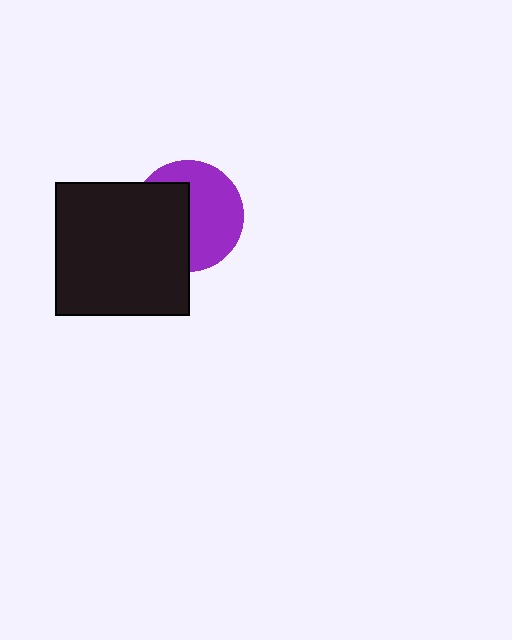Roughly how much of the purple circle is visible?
About half of it is visible (roughly 55%).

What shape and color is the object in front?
The object in front is a black square.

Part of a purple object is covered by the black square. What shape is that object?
It is a circle.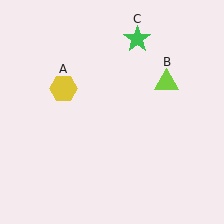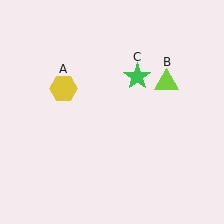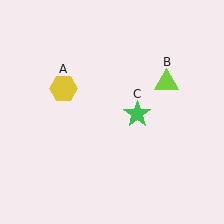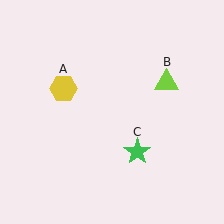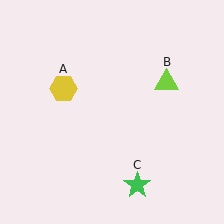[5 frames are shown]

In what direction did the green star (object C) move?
The green star (object C) moved down.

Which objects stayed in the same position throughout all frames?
Yellow hexagon (object A) and lime triangle (object B) remained stationary.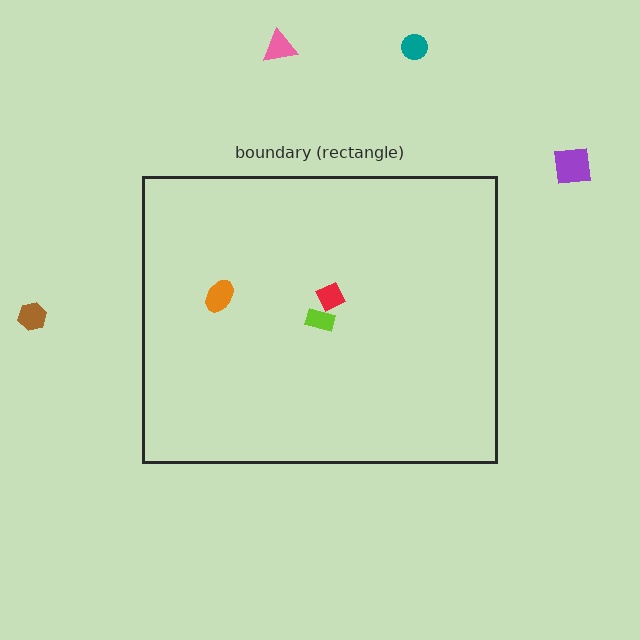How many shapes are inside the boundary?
3 inside, 4 outside.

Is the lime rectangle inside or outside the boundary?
Inside.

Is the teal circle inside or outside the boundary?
Outside.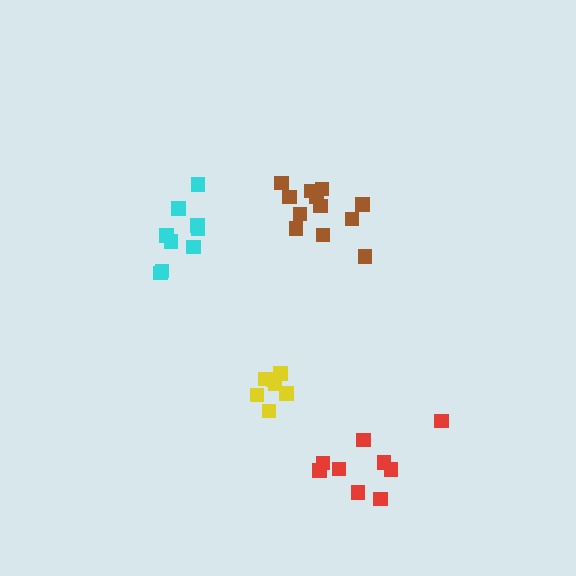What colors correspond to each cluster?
The clusters are colored: cyan, brown, red, yellow.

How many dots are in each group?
Group 1: 9 dots, Group 2: 12 dots, Group 3: 9 dots, Group 4: 7 dots (37 total).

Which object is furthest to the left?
The cyan cluster is leftmost.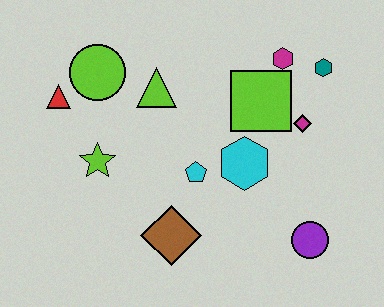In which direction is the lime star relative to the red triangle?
The lime star is below the red triangle.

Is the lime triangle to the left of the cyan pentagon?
Yes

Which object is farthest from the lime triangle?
The purple circle is farthest from the lime triangle.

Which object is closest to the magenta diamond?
The lime square is closest to the magenta diamond.